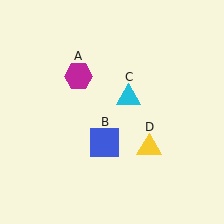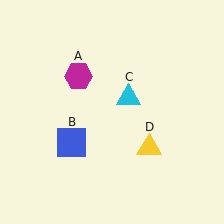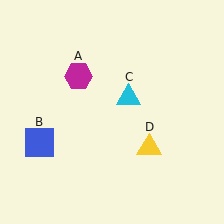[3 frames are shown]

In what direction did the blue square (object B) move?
The blue square (object B) moved left.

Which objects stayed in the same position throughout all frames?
Magenta hexagon (object A) and cyan triangle (object C) and yellow triangle (object D) remained stationary.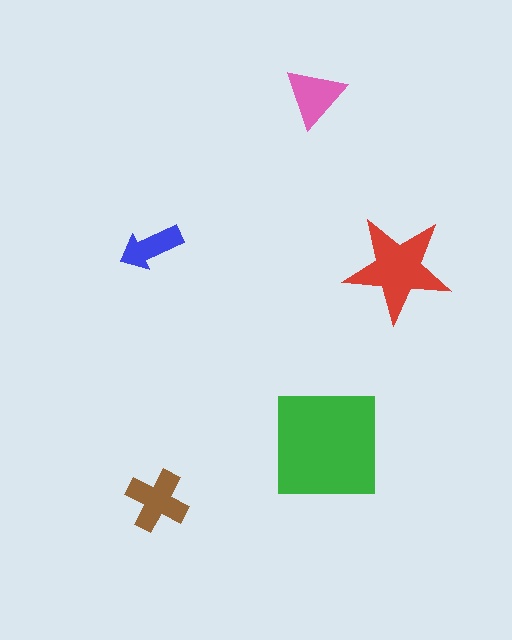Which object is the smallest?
The blue arrow.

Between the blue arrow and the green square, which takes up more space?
The green square.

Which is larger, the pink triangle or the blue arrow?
The pink triangle.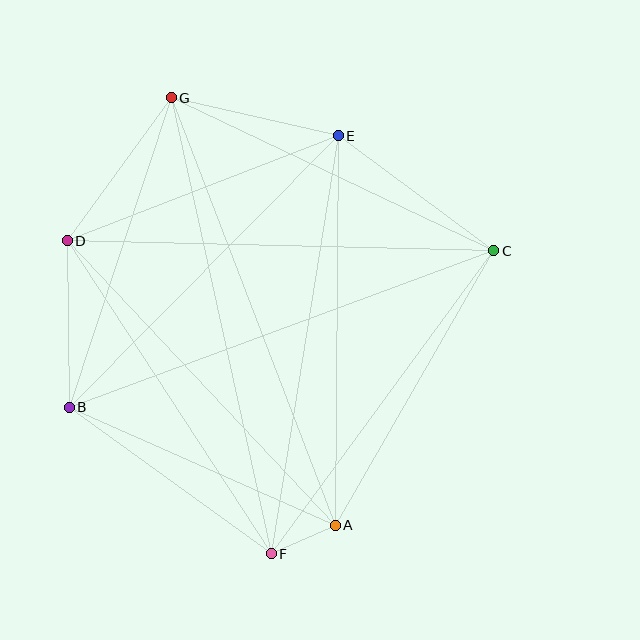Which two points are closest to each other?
Points A and F are closest to each other.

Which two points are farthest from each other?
Points F and G are farthest from each other.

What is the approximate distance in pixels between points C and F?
The distance between C and F is approximately 376 pixels.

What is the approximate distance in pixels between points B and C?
The distance between B and C is approximately 452 pixels.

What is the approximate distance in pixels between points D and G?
The distance between D and G is approximately 177 pixels.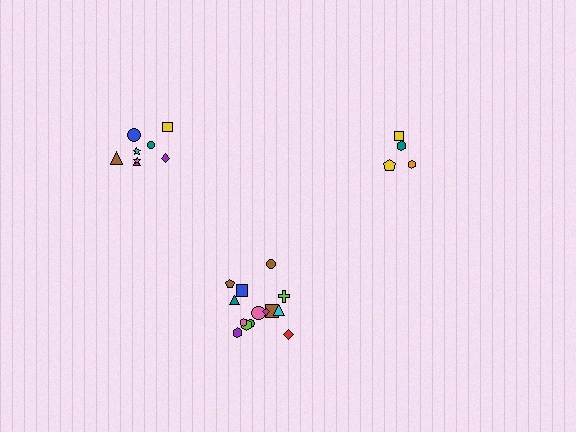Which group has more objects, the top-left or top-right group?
The top-left group.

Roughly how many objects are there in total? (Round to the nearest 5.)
Roughly 25 objects in total.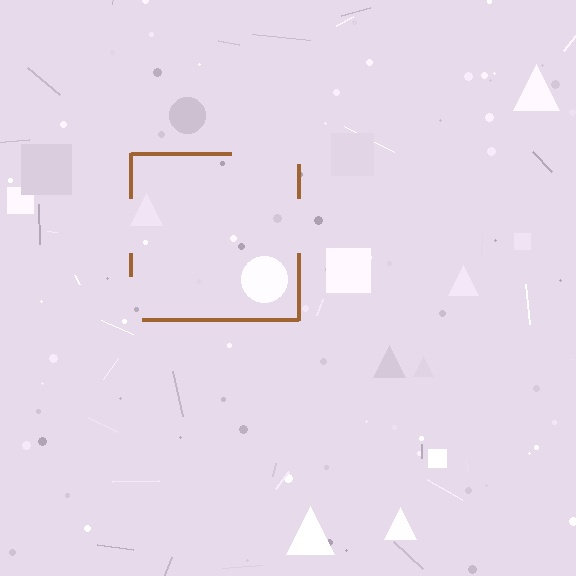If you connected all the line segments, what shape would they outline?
They would outline a square.